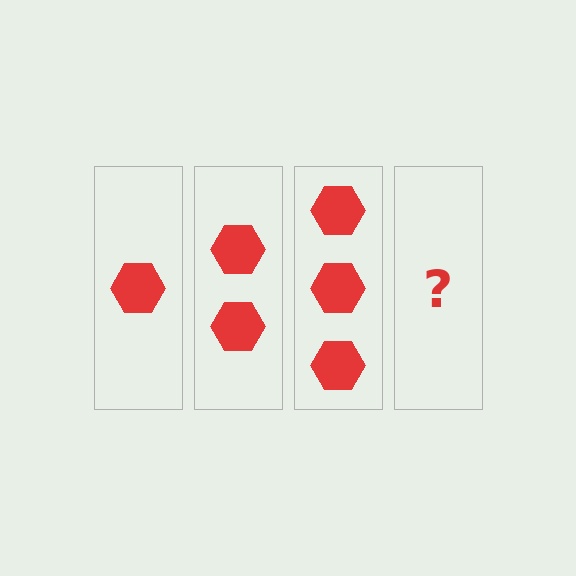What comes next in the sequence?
The next element should be 4 hexagons.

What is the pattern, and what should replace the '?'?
The pattern is that each step adds one more hexagon. The '?' should be 4 hexagons.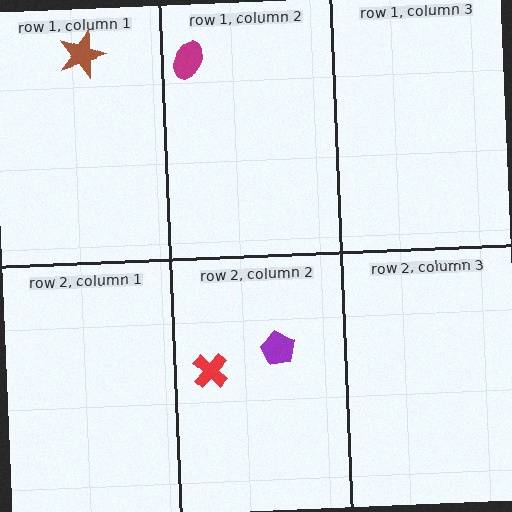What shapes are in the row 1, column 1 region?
The brown star.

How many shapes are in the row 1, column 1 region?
1.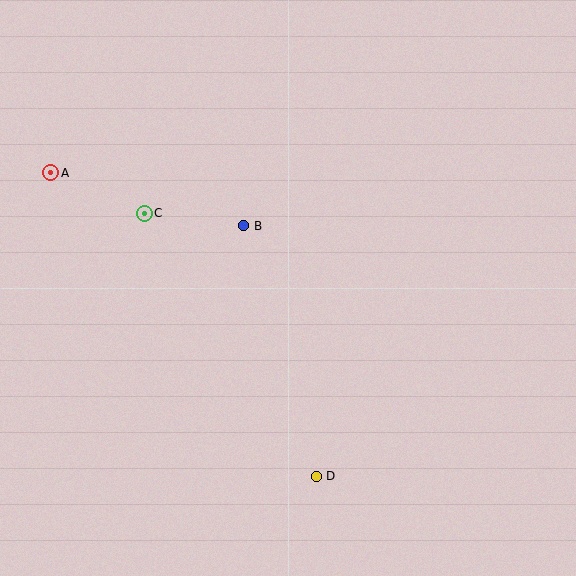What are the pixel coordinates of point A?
Point A is at (51, 173).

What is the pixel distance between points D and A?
The distance between D and A is 403 pixels.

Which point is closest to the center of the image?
Point B at (244, 226) is closest to the center.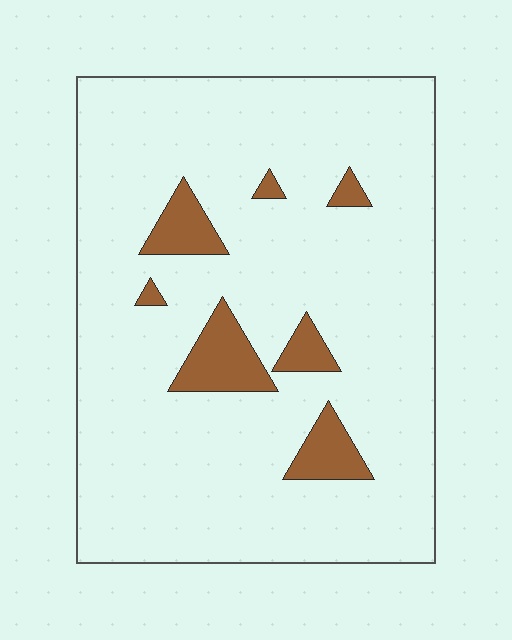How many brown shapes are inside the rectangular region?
7.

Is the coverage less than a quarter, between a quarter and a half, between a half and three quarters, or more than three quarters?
Less than a quarter.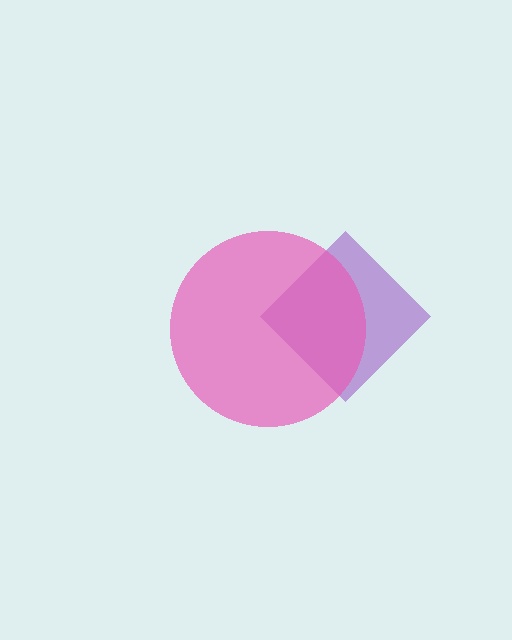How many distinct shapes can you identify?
There are 2 distinct shapes: a purple diamond, a pink circle.